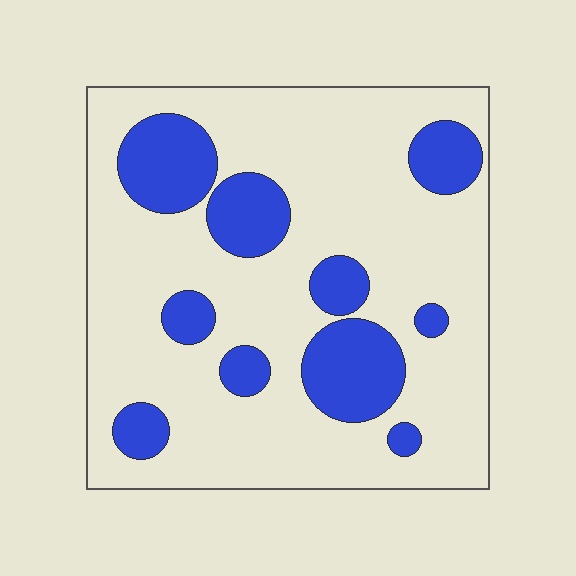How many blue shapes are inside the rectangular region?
10.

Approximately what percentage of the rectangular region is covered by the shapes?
Approximately 25%.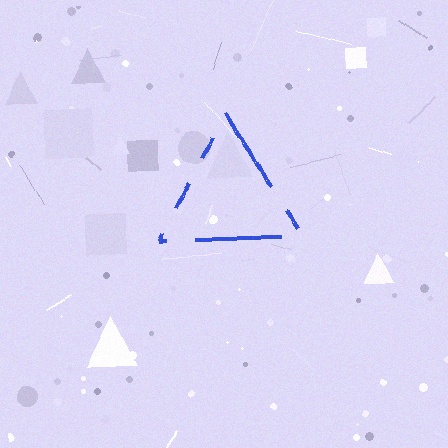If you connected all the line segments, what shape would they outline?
They would outline a triangle.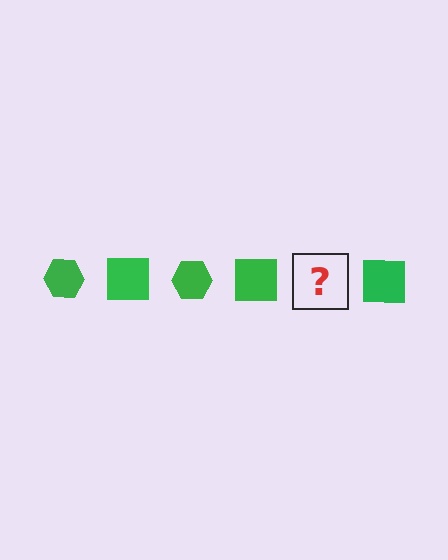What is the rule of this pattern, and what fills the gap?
The rule is that the pattern cycles through hexagon, square shapes in green. The gap should be filled with a green hexagon.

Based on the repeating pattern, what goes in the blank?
The blank should be a green hexagon.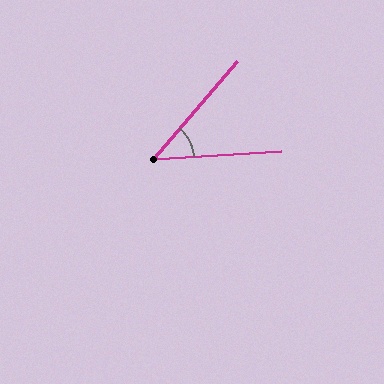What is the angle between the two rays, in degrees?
Approximately 46 degrees.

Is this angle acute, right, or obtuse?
It is acute.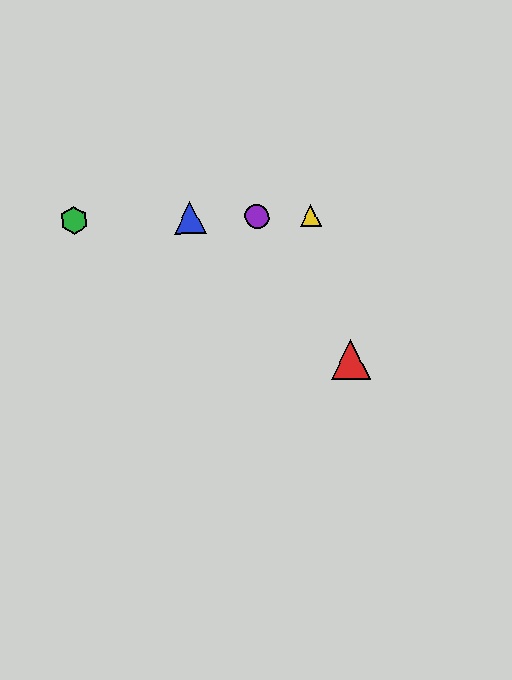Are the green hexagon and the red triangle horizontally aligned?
No, the green hexagon is at y≈220 and the red triangle is at y≈359.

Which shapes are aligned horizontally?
The blue triangle, the green hexagon, the yellow triangle, the purple circle are aligned horizontally.